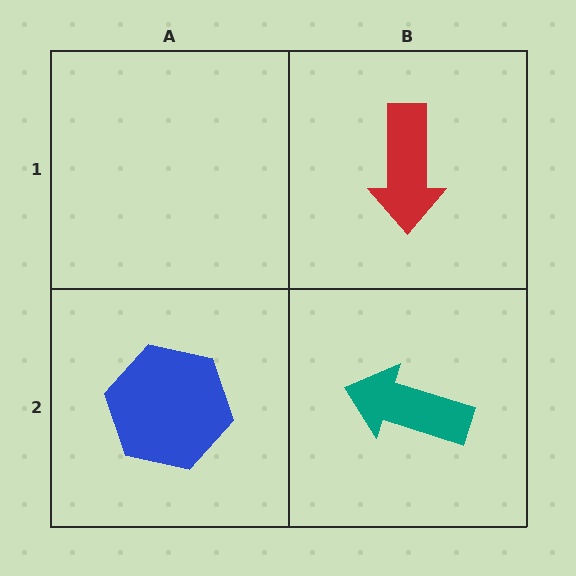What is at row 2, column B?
A teal arrow.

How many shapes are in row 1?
1 shape.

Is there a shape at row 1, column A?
No, that cell is empty.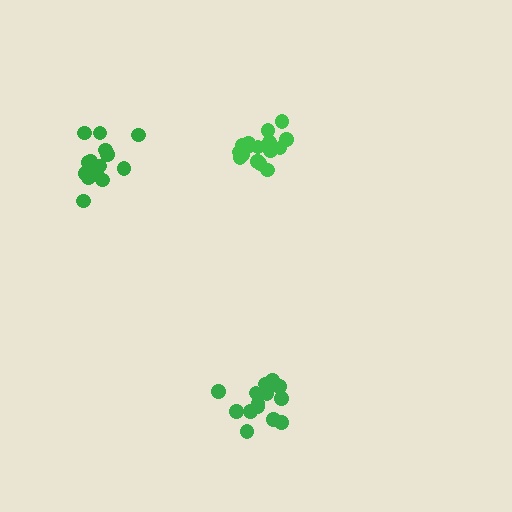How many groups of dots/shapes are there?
There are 3 groups.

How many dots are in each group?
Group 1: 14 dots, Group 2: 17 dots, Group 3: 14 dots (45 total).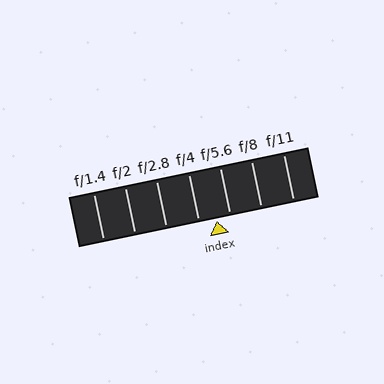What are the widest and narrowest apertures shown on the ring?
The widest aperture shown is f/1.4 and the narrowest is f/11.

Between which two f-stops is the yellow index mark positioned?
The index mark is between f/4 and f/5.6.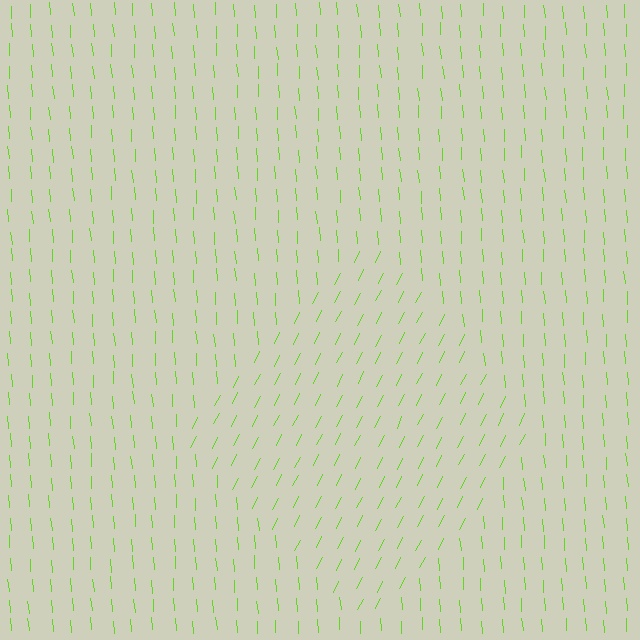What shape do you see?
I see a diamond.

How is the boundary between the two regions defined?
The boundary is defined purely by a change in line orientation (approximately 31 degrees difference). All lines are the same color and thickness.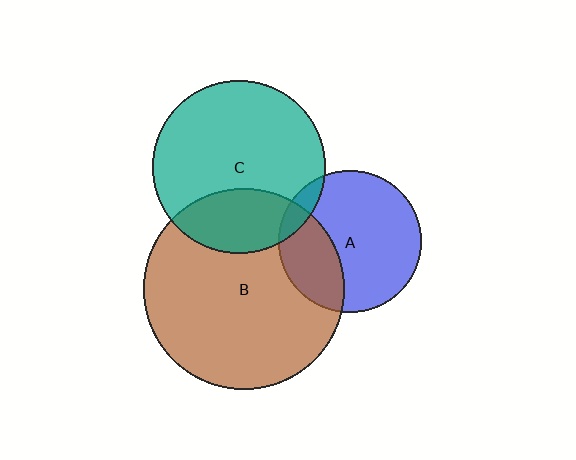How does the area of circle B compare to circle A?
Approximately 2.0 times.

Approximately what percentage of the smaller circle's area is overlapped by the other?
Approximately 10%.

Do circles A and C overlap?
Yes.